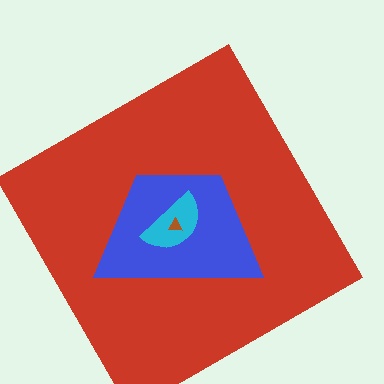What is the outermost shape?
The red square.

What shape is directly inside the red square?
The blue trapezoid.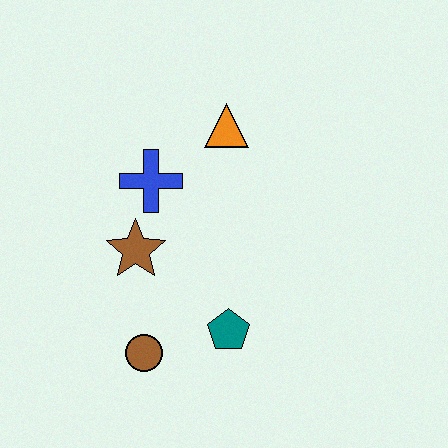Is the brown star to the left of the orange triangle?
Yes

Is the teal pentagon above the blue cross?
No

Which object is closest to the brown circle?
The teal pentagon is closest to the brown circle.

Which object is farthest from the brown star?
The orange triangle is farthest from the brown star.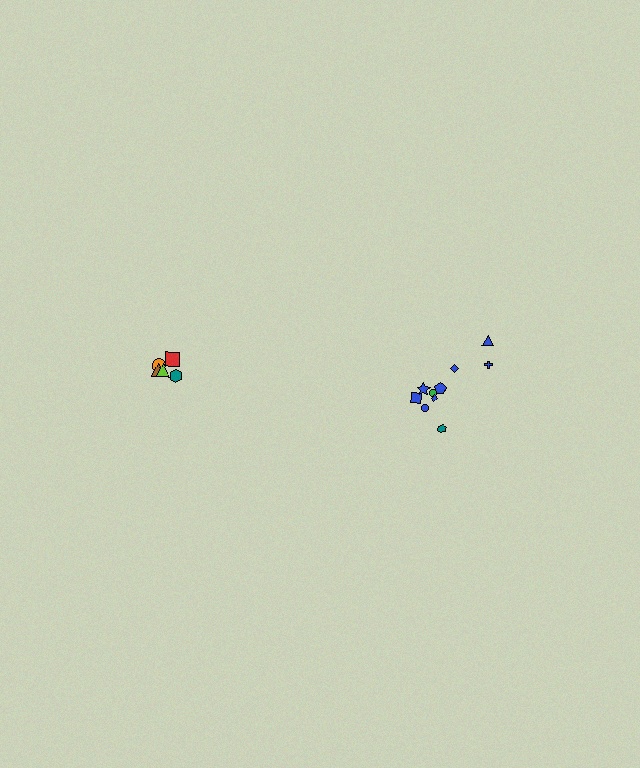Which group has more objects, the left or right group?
The right group.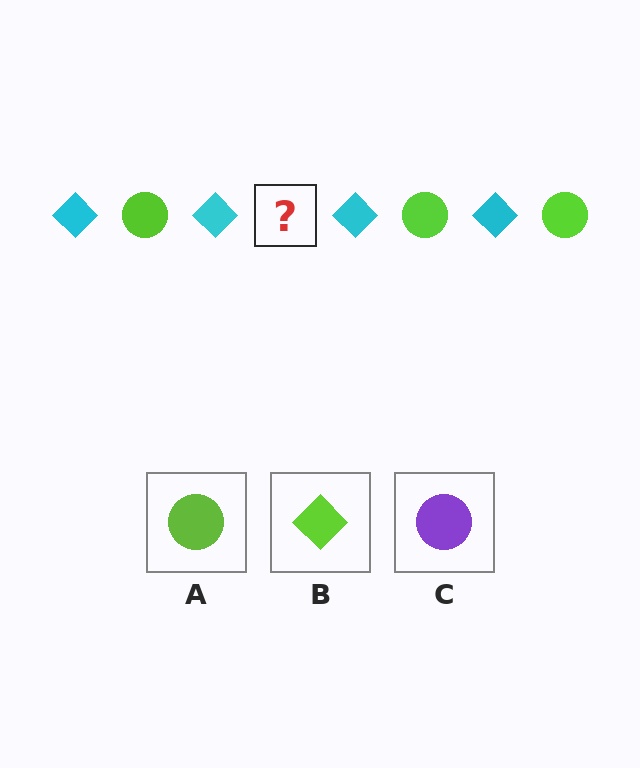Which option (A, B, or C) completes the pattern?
A.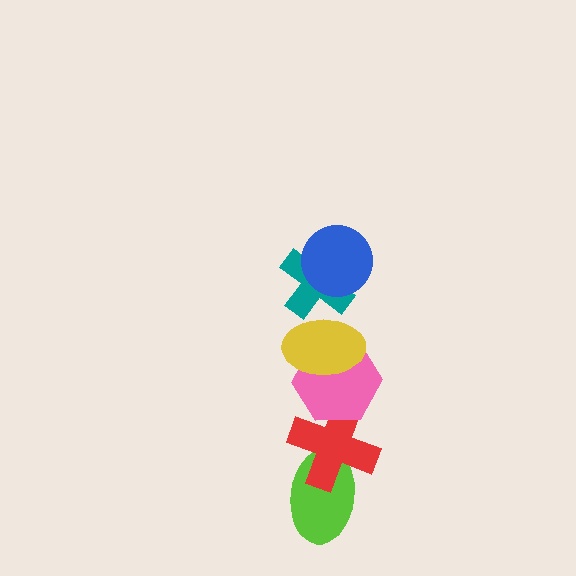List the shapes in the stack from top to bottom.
From top to bottom: the blue circle, the teal cross, the yellow ellipse, the pink hexagon, the red cross, the lime ellipse.